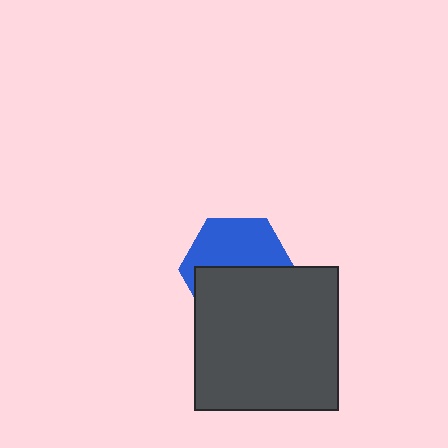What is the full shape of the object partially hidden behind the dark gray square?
The partially hidden object is a blue hexagon.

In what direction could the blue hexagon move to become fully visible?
The blue hexagon could move up. That would shift it out from behind the dark gray square entirely.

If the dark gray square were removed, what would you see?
You would see the complete blue hexagon.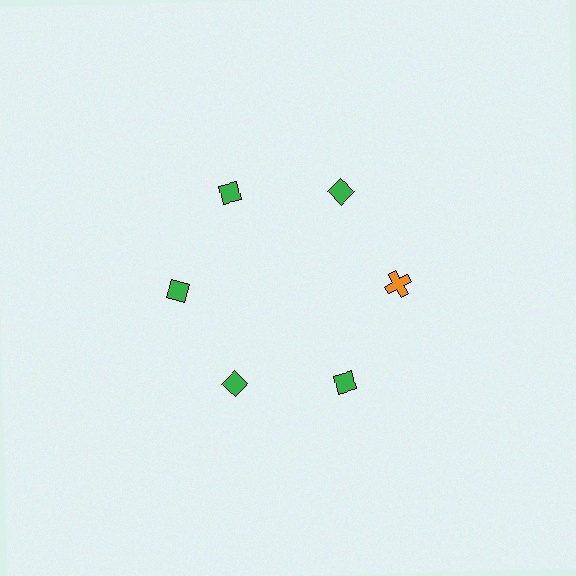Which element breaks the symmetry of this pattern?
The orange cross at roughly the 3 o'clock position breaks the symmetry. All other shapes are green diamonds.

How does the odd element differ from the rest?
It differs in both color (orange instead of green) and shape (cross instead of diamond).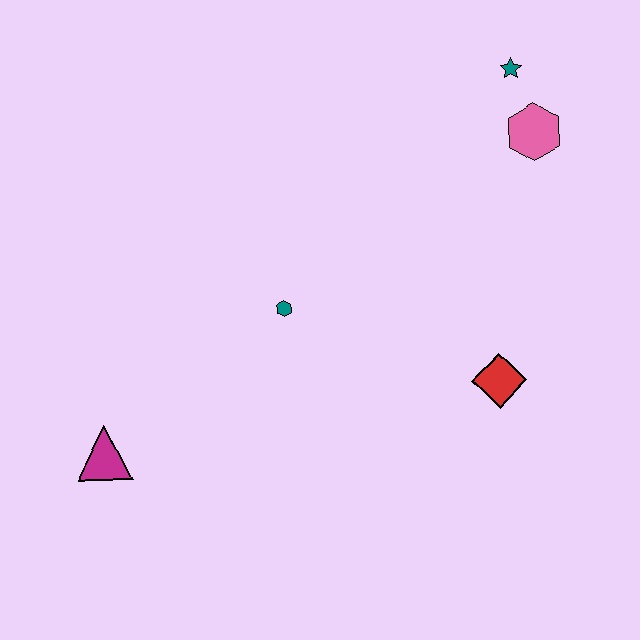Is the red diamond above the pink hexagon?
No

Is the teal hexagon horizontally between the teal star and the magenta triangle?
Yes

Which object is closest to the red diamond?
The teal hexagon is closest to the red diamond.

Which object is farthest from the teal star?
The magenta triangle is farthest from the teal star.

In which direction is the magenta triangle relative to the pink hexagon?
The magenta triangle is to the left of the pink hexagon.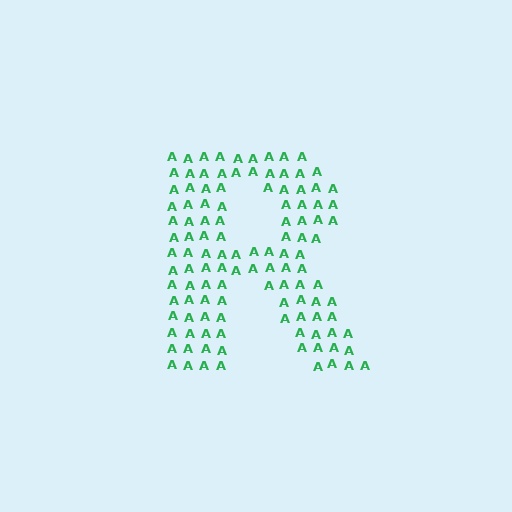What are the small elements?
The small elements are letter A's.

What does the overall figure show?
The overall figure shows the letter R.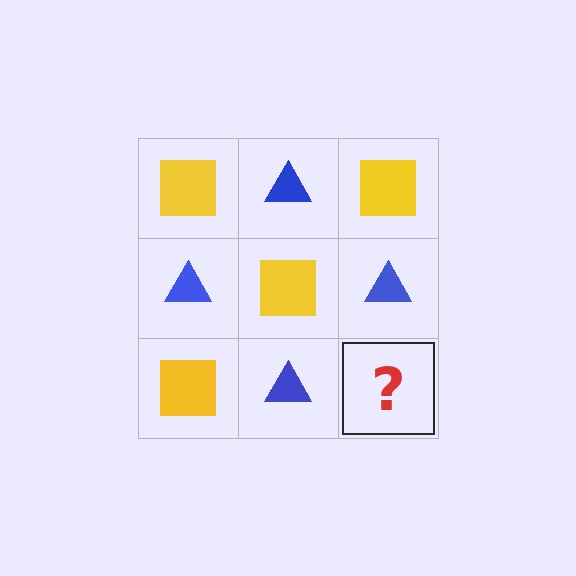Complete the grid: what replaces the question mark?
The question mark should be replaced with a yellow square.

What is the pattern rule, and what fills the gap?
The rule is that it alternates yellow square and blue triangle in a checkerboard pattern. The gap should be filled with a yellow square.